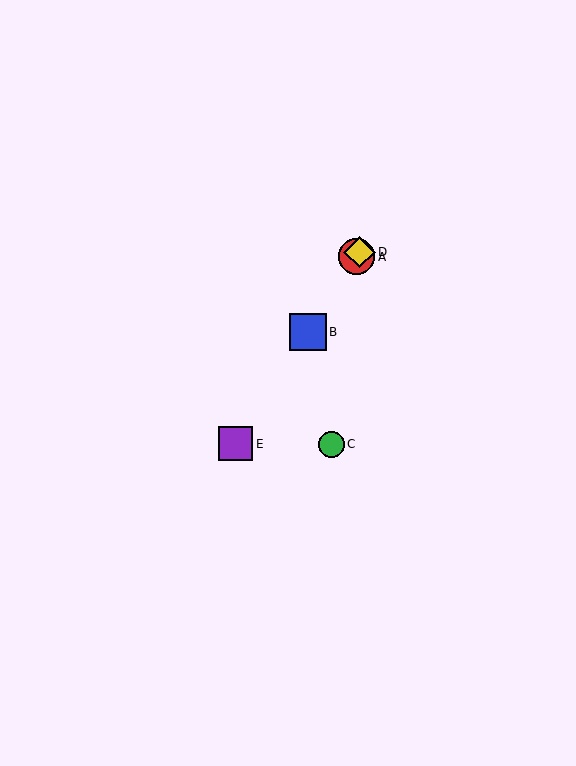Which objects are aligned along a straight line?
Objects A, B, D, E are aligned along a straight line.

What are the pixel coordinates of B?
Object B is at (308, 332).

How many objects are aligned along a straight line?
4 objects (A, B, D, E) are aligned along a straight line.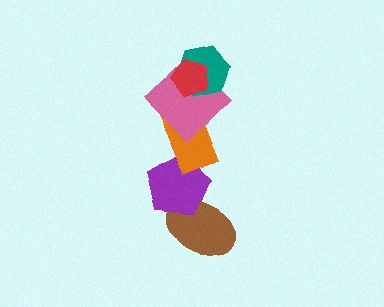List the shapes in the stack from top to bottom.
From top to bottom: the red pentagon, the teal hexagon, the pink diamond, the orange rectangle, the purple pentagon, the brown ellipse.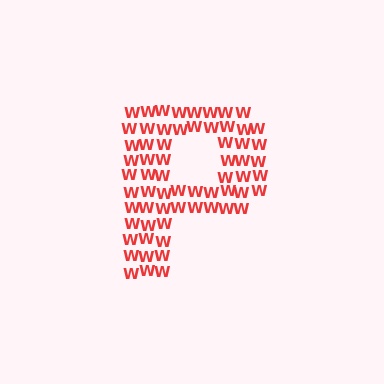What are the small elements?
The small elements are letter W's.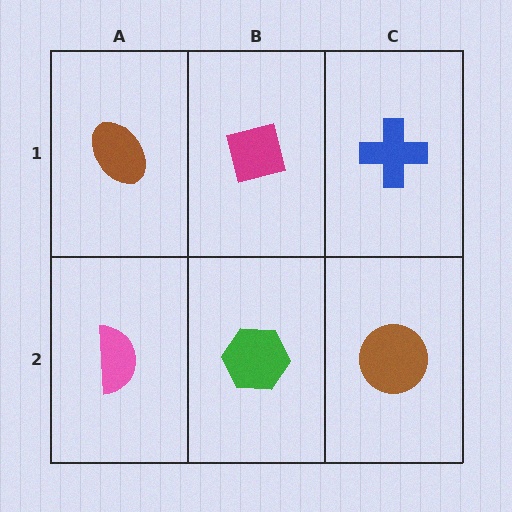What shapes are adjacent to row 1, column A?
A pink semicircle (row 2, column A), a magenta square (row 1, column B).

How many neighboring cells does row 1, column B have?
3.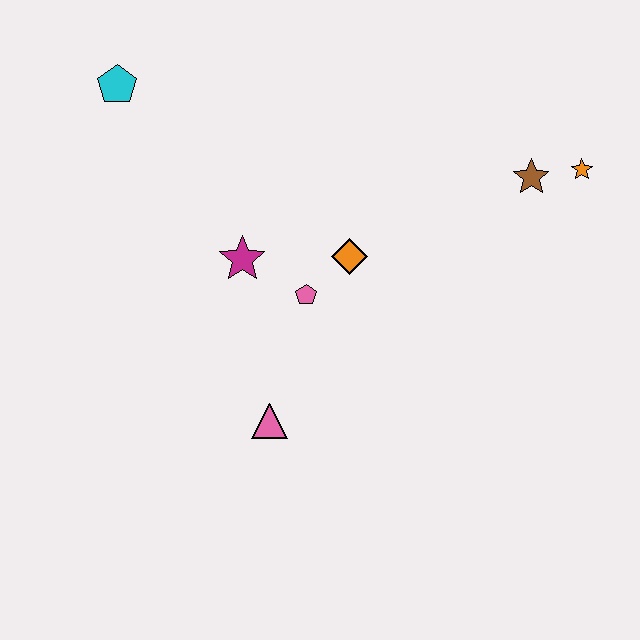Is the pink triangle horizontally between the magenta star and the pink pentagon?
Yes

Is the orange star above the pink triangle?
Yes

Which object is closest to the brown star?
The orange star is closest to the brown star.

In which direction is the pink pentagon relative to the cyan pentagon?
The pink pentagon is below the cyan pentagon.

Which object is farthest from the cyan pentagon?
The orange star is farthest from the cyan pentagon.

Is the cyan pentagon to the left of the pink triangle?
Yes